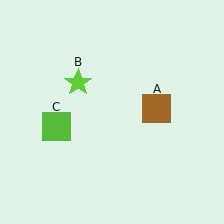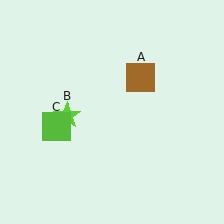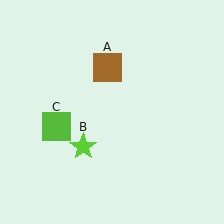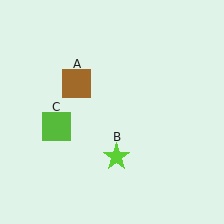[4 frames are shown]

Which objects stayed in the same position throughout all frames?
Lime square (object C) remained stationary.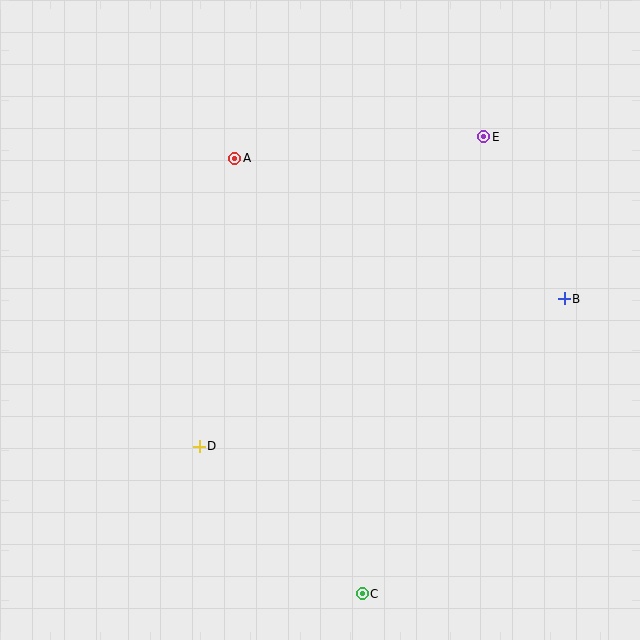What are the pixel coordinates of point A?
Point A is at (235, 158).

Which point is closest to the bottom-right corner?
Point C is closest to the bottom-right corner.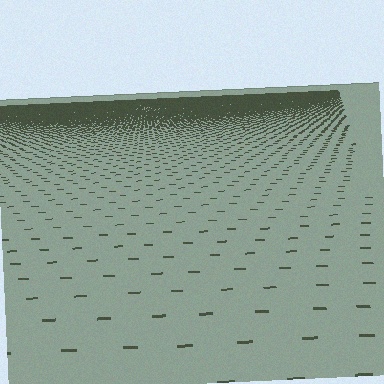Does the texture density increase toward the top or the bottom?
Density increases toward the top.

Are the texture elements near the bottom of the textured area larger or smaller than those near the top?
Larger. Near the bottom, elements are closer to the viewer and appear at a bigger on-screen size.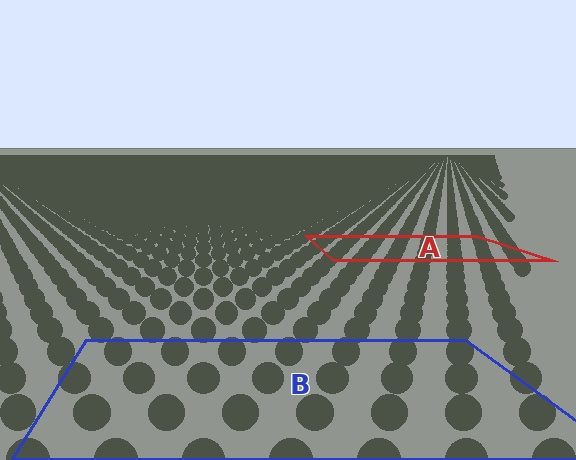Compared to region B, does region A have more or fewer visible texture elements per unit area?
Region A has more texture elements per unit area — they are packed more densely because it is farther away.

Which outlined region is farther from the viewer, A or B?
Region A is farther from the viewer — the texture elements inside it appear smaller and more densely packed.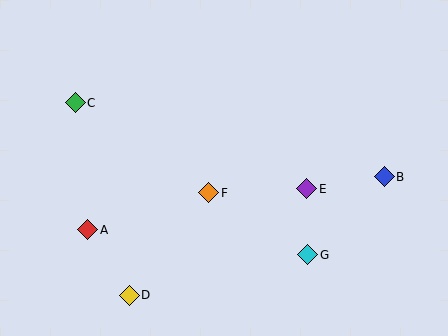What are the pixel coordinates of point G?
Point G is at (308, 255).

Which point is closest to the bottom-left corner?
Point D is closest to the bottom-left corner.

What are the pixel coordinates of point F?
Point F is at (209, 193).